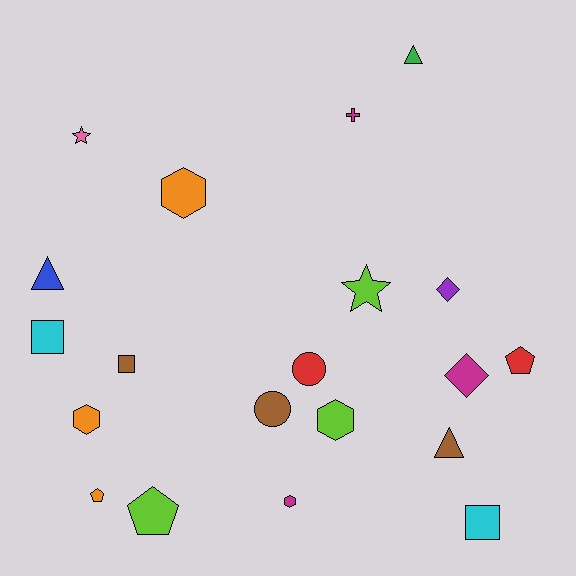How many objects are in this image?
There are 20 objects.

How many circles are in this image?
There are 2 circles.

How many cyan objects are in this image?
There are 2 cyan objects.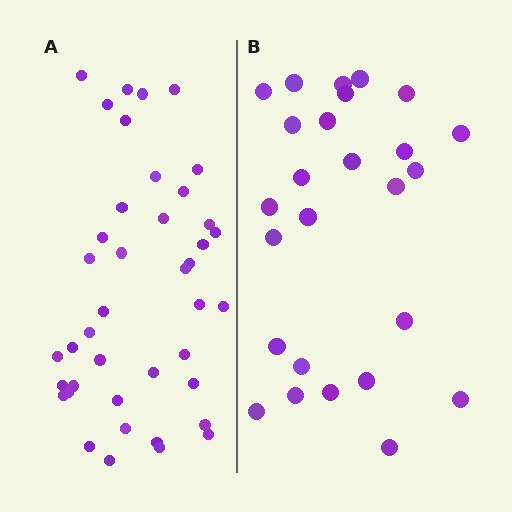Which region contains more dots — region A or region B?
Region A (the left region) has more dots.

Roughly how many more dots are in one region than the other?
Region A has approximately 15 more dots than region B.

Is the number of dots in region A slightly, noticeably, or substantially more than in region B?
Region A has substantially more. The ratio is roughly 1.6 to 1.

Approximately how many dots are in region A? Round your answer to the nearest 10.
About 40 dots. (The exact count is 41, which rounds to 40.)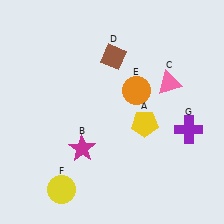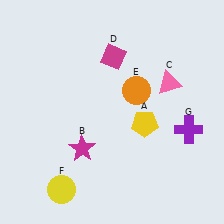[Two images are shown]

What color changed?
The diamond (D) changed from brown in Image 1 to magenta in Image 2.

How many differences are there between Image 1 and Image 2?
There is 1 difference between the two images.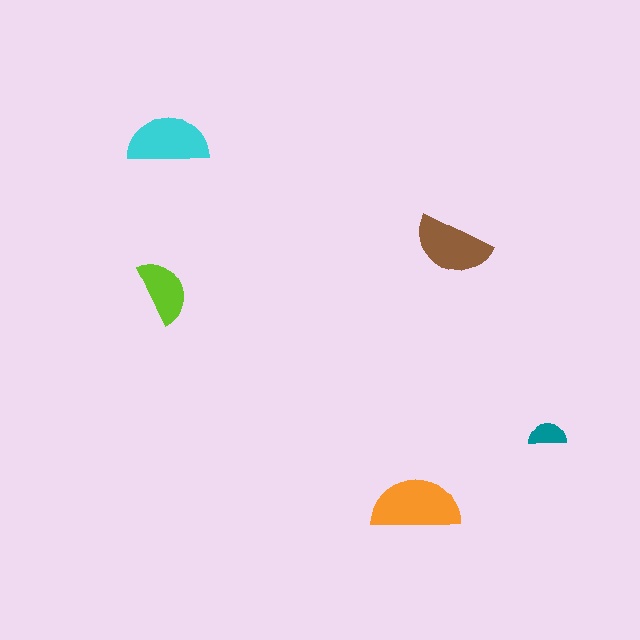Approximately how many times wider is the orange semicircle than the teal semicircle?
About 2.5 times wider.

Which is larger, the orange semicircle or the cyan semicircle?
The orange one.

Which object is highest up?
The cyan semicircle is topmost.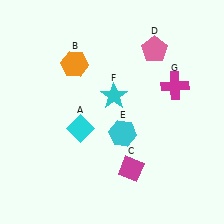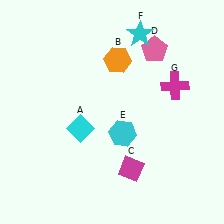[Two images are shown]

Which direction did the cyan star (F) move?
The cyan star (F) moved up.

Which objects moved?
The objects that moved are: the orange hexagon (B), the cyan star (F).